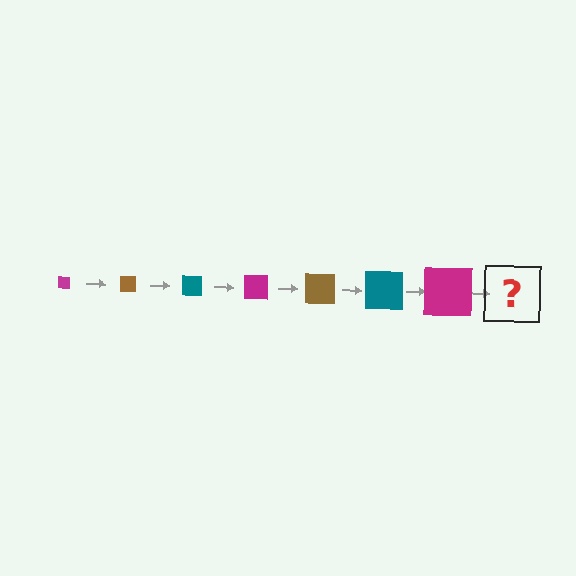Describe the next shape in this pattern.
It should be a brown square, larger than the previous one.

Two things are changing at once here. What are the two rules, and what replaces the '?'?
The two rules are that the square grows larger each step and the color cycles through magenta, brown, and teal. The '?' should be a brown square, larger than the previous one.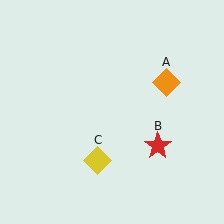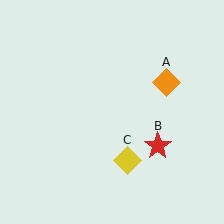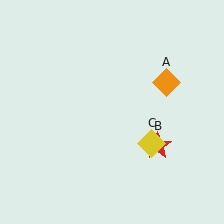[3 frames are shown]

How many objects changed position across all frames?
1 object changed position: yellow diamond (object C).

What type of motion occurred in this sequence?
The yellow diamond (object C) rotated counterclockwise around the center of the scene.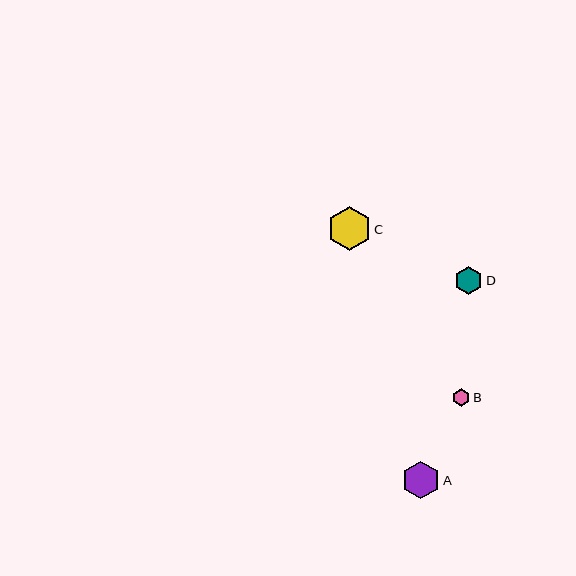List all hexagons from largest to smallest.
From largest to smallest: C, A, D, B.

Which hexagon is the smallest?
Hexagon B is the smallest with a size of approximately 18 pixels.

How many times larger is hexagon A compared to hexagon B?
Hexagon A is approximately 2.1 times the size of hexagon B.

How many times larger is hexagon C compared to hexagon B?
Hexagon C is approximately 2.5 times the size of hexagon B.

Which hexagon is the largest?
Hexagon C is the largest with a size of approximately 44 pixels.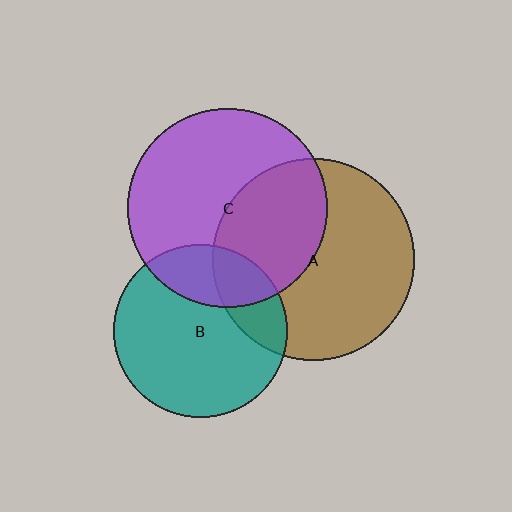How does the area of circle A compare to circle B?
Approximately 1.4 times.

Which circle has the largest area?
Circle A (brown).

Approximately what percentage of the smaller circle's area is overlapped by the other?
Approximately 20%.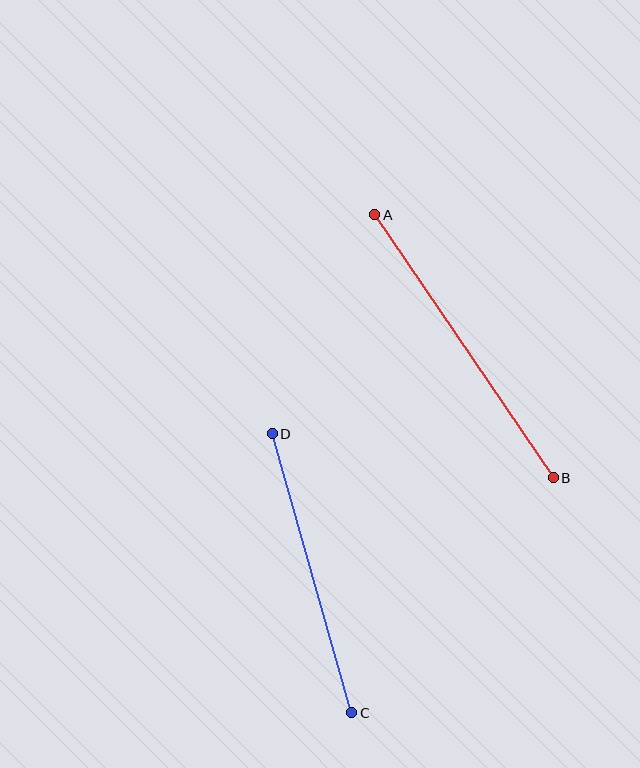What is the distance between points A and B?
The distance is approximately 318 pixels.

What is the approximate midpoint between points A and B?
The midpoint is at approximately (464, 346) pixels.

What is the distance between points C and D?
The distance is approximately 290 pixels.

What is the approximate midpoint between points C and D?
The midpoint is at approximately (312, 573) pixels.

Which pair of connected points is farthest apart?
Points A and B are farthest apart.